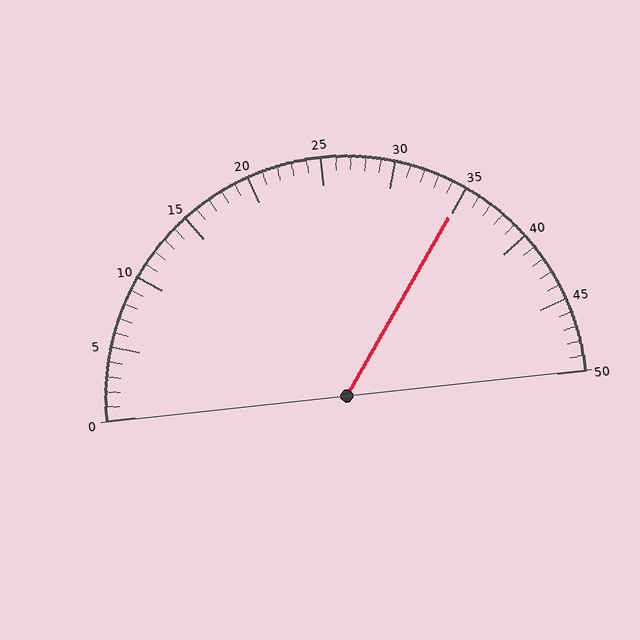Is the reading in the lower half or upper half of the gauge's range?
The reading is in the upper half of the range (0 to 50).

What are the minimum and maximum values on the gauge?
The gauge ranges from 0 to 50.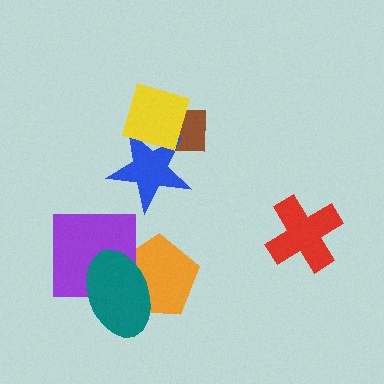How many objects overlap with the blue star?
2 objects overlap with the blue star.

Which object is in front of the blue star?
The yellow square is in front of the blue star.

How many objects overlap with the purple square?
2 objects overlap with the purple square.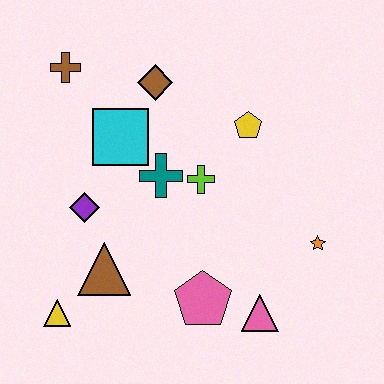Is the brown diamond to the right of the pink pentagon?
No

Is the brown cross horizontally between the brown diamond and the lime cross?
No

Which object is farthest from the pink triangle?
The brown cross is farthest from the pink triangle.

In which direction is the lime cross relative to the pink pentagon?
The lime cross is above the pink pentagon.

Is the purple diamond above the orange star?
Yes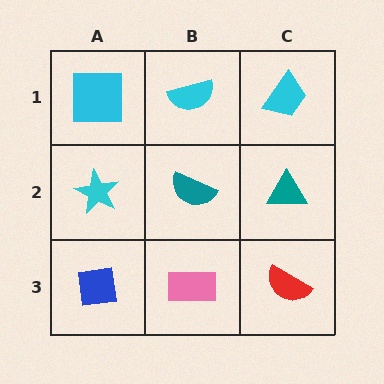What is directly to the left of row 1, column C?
A cyan semicircle.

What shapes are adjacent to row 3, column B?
A teal semicircle (row 2, column B), a blue square (row 3, column A), a red semicircle (row 3, column C).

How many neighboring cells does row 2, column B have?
4.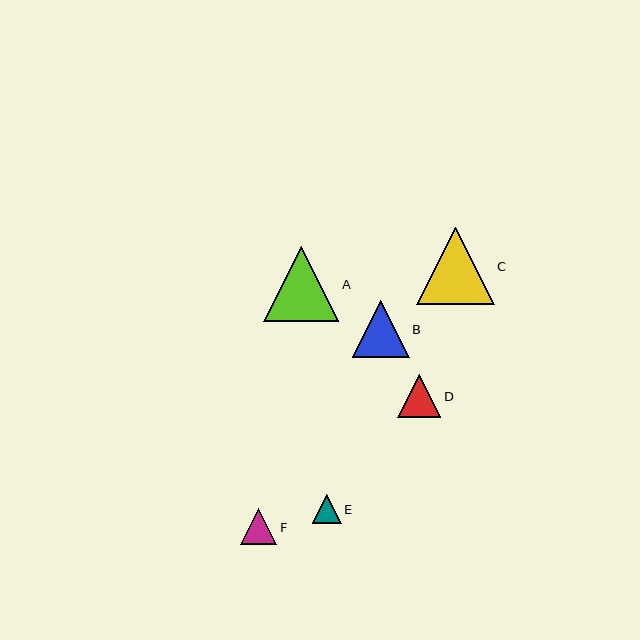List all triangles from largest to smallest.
From largest to smallest: C, A, B, D, F, E.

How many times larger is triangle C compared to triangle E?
Triangle C is approximately 2.7 times the size of triangle E.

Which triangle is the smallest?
Triangle E is the smallest with a size of approximately 29 pixels.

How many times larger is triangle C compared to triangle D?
Triangle C is approximately 1.8 times the size of triangle D.